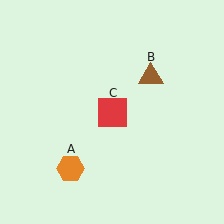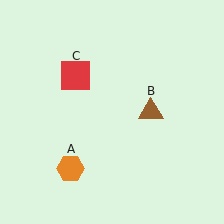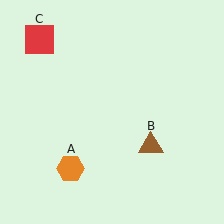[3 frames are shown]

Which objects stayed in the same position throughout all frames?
Orange hexagon (object A) remained stationary.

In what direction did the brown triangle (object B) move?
The brown triangle (object B) moved down.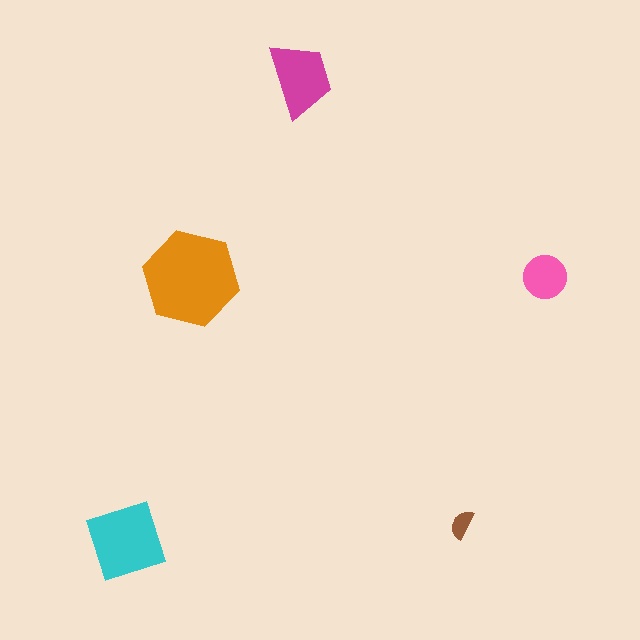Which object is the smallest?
The brown semicircle.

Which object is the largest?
The orange hexagon.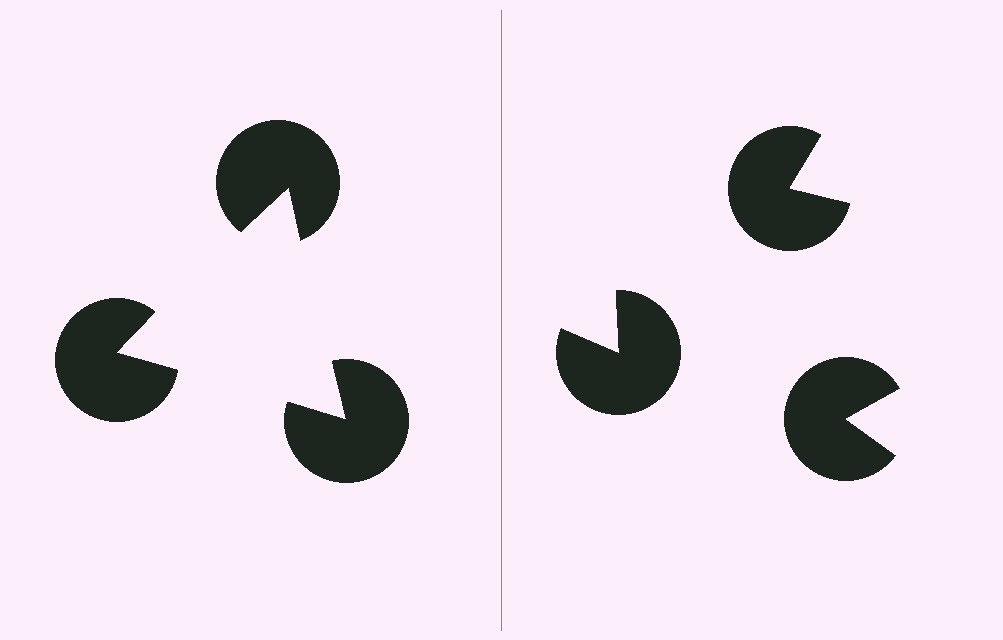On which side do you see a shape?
An illusory triangle appears on the left side. On the right side the wedge cuts are rotated, so no coherent shape forms.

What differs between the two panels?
The pac-man discs are positioned identically on both sides; only the wedge orientations differ. On the left they align to a triangle; on the right they are misaligned.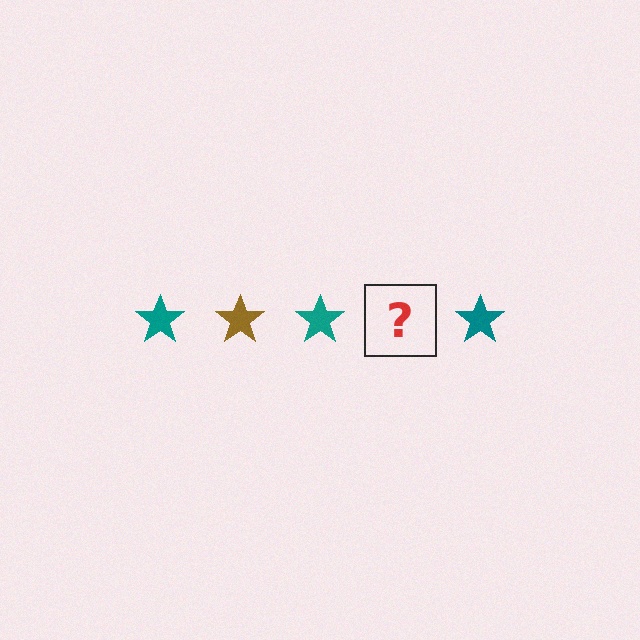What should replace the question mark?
The question mark should be replaced with a brown star.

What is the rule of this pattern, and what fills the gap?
The rule is that the pattern cycles through teal, brown stars. The gap should be filled with a brown star.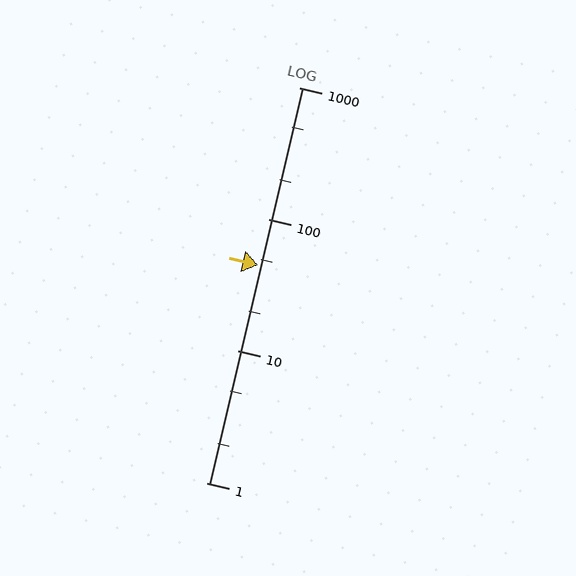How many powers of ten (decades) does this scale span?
The scale spans 3 decades, from 1 to 1000.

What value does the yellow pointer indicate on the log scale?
The pointer indicates approximately 45.